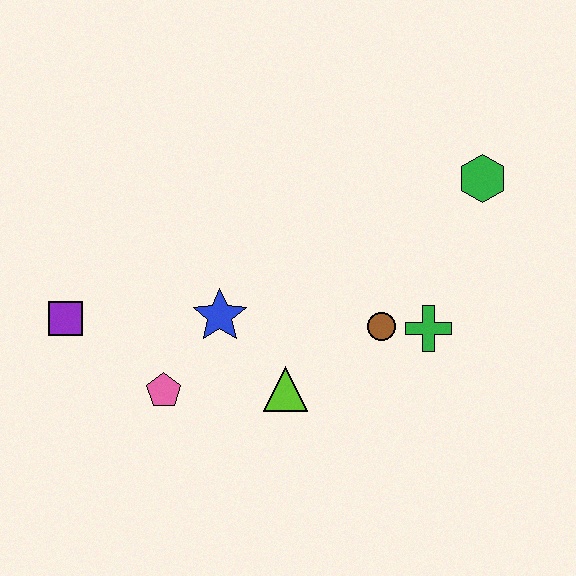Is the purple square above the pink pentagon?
Yes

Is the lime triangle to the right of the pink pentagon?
Yes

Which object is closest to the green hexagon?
The green cross is closest to the green hexagon.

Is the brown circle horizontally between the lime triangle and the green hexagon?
Yes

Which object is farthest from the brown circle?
The purple square is farthest from the brown circle.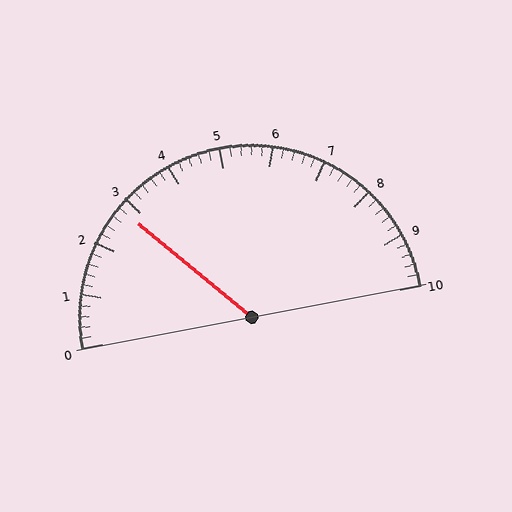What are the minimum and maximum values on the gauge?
The gauge ranges from 0 to 10.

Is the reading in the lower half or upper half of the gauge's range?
The reading is in the lower half of the range (0 to 10).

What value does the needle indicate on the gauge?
The needle indicates approximately 2.8.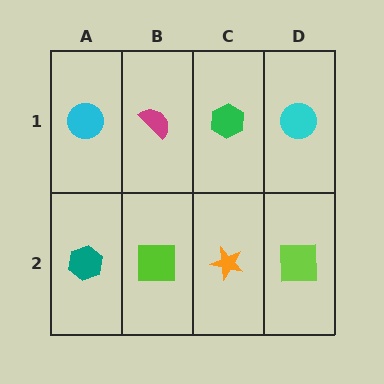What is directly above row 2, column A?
A cyan circle.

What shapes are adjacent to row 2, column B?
A magenta semicircle (row 1, column B), a teal hexagon (row 2, column A), an orange star (row 2, column C).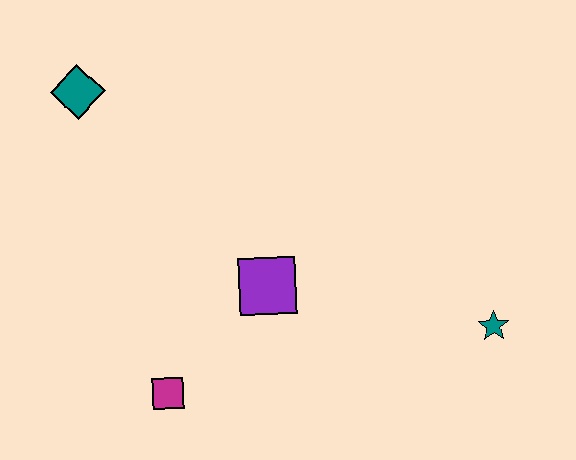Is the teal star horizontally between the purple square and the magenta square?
No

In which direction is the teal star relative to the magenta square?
The teal star is to the right of the magenta square.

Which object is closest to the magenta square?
The purple square is closest to the magenta square.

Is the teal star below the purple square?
Yes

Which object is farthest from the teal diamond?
The teal star is farthest from the teal diamond.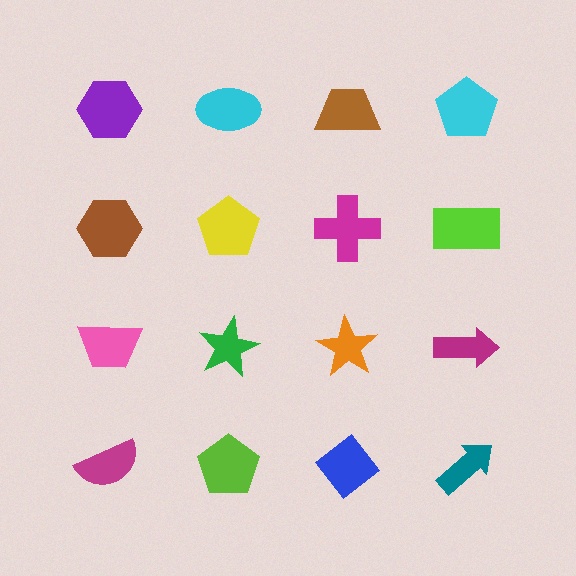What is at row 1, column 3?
A brown trapezoid.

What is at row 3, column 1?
A pink trapezoid.